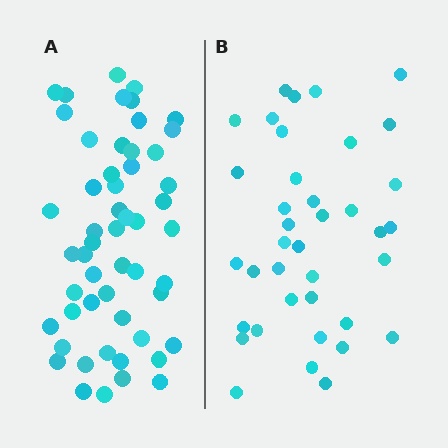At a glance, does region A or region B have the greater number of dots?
Region A (the left region) has more dots.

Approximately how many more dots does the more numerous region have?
Region A has approximately 15 more dots than region B.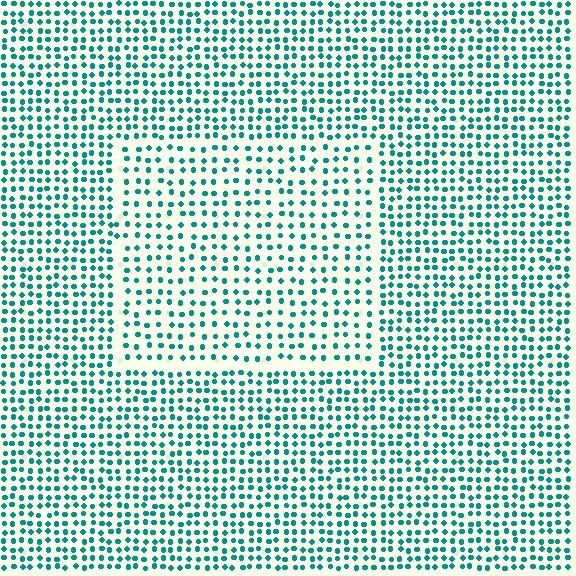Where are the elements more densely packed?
The elements are more densely packed outside the rectangle boundary.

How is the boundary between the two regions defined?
The boundary is defined by a change in element density (approximately 1.6x ratio). All elements are the same color, size, and shape.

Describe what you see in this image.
The image contains small teal elements arranged at two different densities. A rectangle-shaped region is visible where the elements are less densely packed than the surrounding area.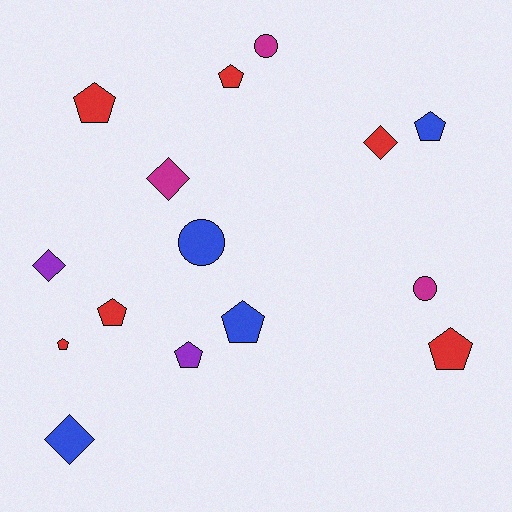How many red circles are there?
There are no red circles.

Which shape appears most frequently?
Pentagon, with 8 objects.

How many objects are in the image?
There are 15 objects.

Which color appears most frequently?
Red, with 6 objects.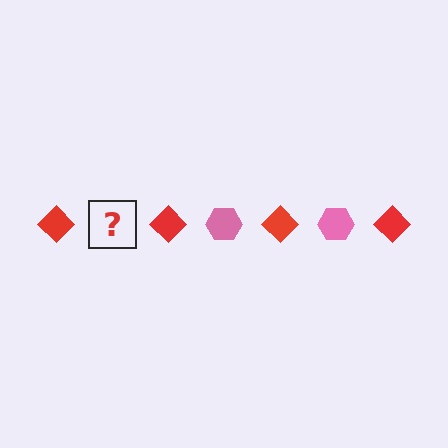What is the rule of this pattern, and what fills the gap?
The rule is that the pattern alternates between red diamond and pink hexagon. The gap should be filled with a pink hexagon.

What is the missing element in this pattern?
The missing element is a pink hexagon.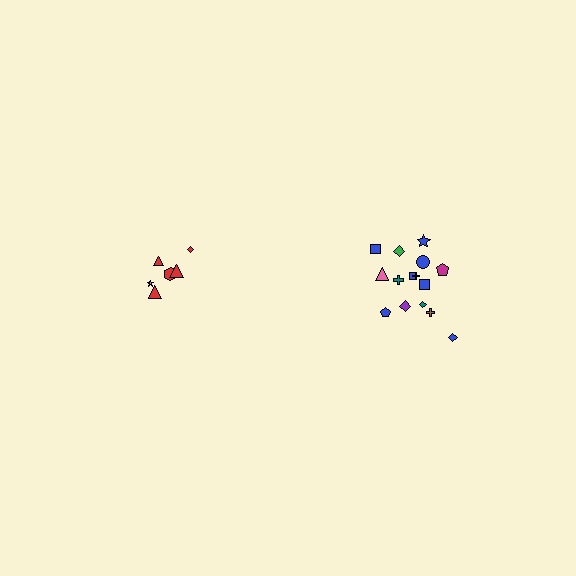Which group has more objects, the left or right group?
The right group.